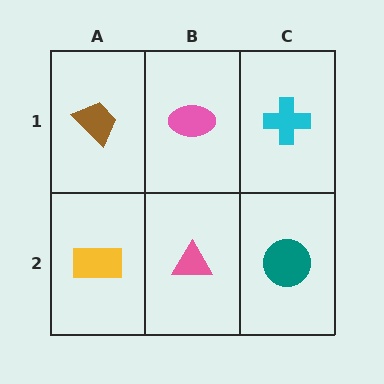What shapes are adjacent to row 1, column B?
A pink triangle (row 2, column B), a brown trapezoid (row 1, column A), a cyan cross (row 1, column C).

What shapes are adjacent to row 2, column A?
A brown trapezoid (row 1, column A), a pink triangle (row 2, column B).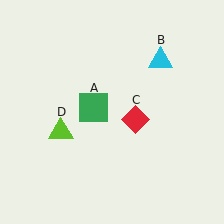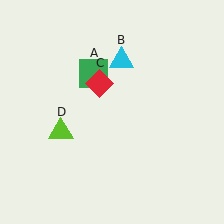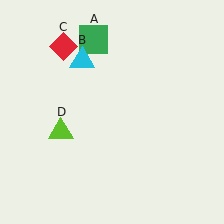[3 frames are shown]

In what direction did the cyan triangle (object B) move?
The cyan triangle (object B) moved left.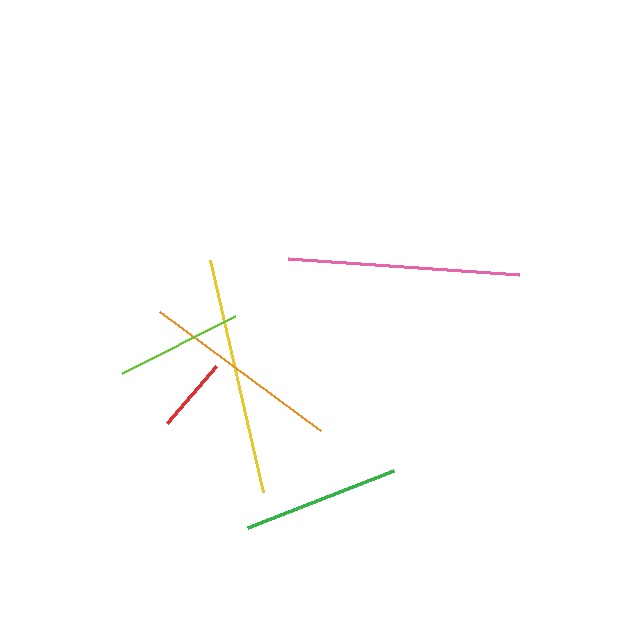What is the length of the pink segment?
The pink segment is approximately 231 pixels long.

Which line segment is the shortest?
The red line is the shortest at approximately 75 pixels.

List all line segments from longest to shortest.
From longest to shortest: yellow, pink, orange, green, lime, red.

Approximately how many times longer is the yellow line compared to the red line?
The yellow line is approximately 3.2 times the length of the red line.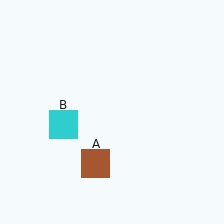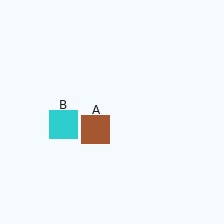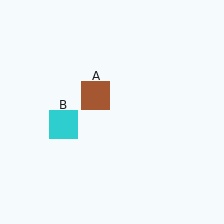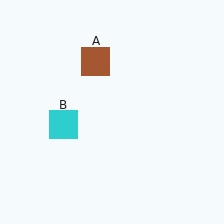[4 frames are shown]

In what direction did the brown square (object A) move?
The brown square (object A) moved up.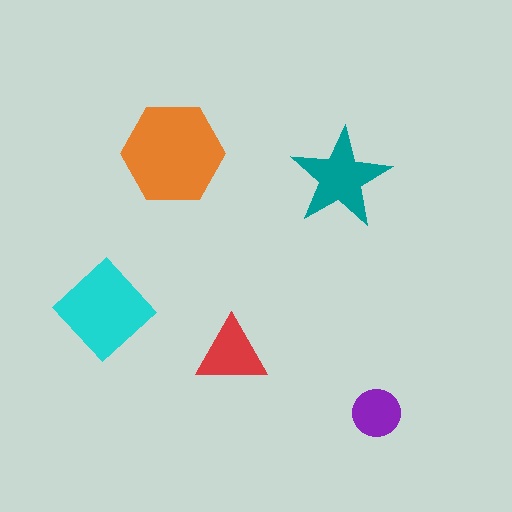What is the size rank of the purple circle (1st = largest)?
5th.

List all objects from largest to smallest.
The orange hexagon, the cyan diamond, the teal star, the red triangle, the purple circle.